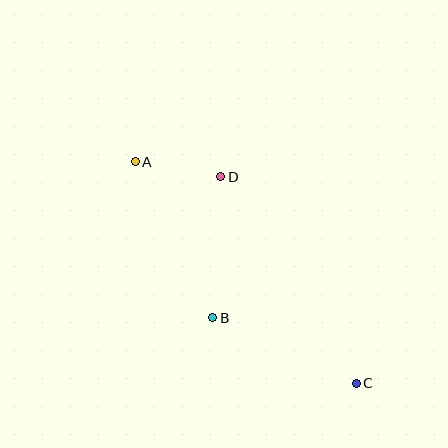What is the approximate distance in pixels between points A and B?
The distance between A and B is approximately 174 pixels.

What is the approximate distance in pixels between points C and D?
The distance between C and D is approximately 247 pixels.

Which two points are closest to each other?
Points A and D are closest to each other.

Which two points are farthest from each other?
Points A and C are farthest from each other.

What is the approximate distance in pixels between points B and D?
The distance between B and D is approximately 141 pixels.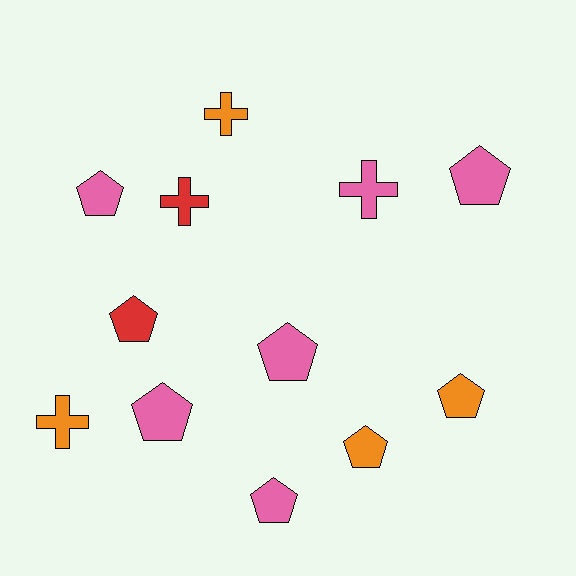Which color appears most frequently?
Pink, with 6 objects.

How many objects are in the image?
There are 12 objects.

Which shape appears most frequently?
Pentagon, with 8 objects.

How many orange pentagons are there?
There are 2 orange pentagons.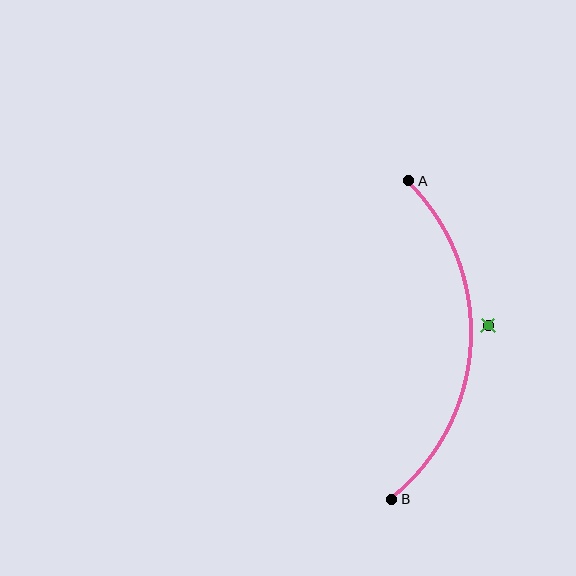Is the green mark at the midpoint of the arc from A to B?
No — the green mark does not lie on the arc at all. It sits slightly outside the curve.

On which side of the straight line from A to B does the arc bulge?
The arc bulges to the right of the straight line connecting A and B.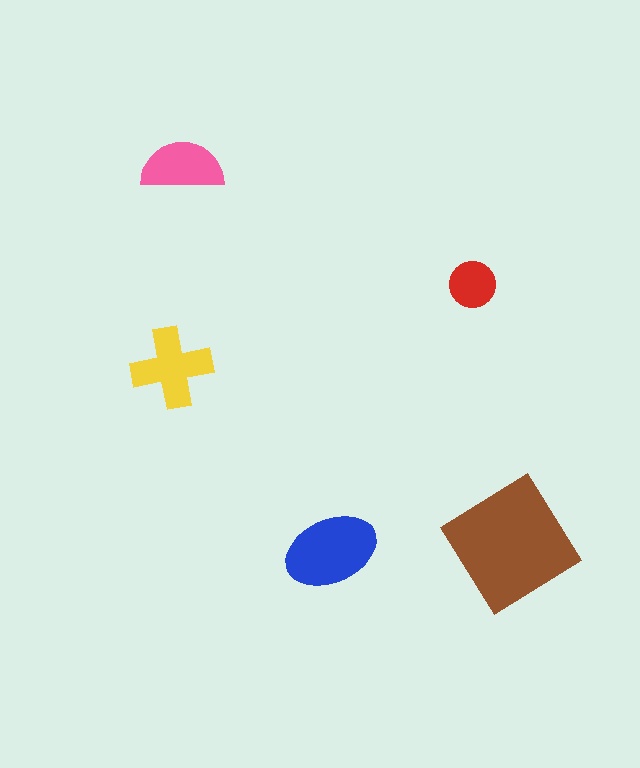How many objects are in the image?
There are 5 objects in the image.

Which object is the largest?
The brown diamond.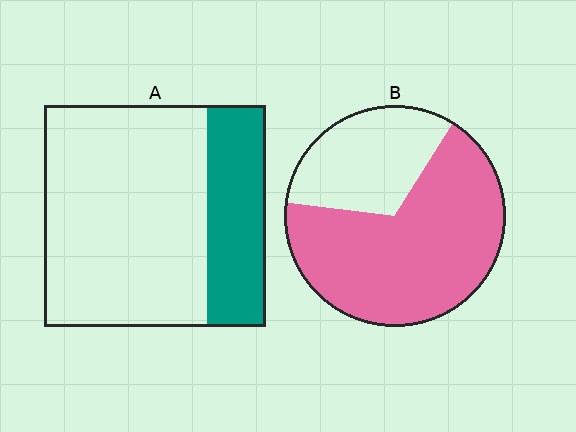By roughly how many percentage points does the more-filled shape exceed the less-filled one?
By roughly 40 percentage points (B over A).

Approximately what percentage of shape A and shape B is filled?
A is approximately 25% and B is approximately 70%.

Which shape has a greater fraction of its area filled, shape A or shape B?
Shape B.